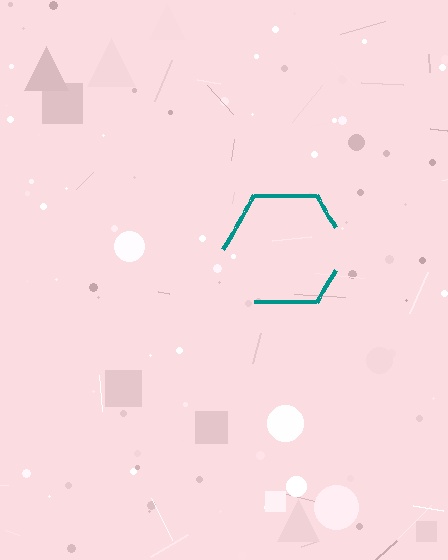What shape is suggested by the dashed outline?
The dashed outline suggests a hexagon.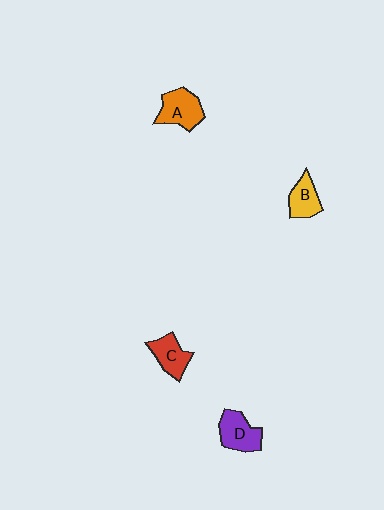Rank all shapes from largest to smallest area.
From largest to smallest: A (orange), D (purple), C (red), B (yellow).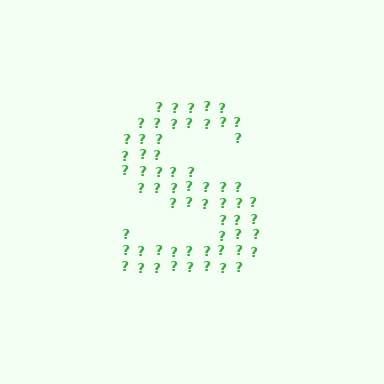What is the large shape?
The large shape is the letter S.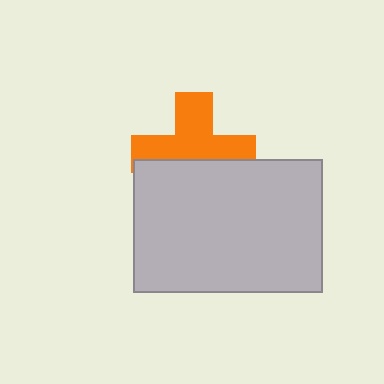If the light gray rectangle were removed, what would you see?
You would see the complete orange cross.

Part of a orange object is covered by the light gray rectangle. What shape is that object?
It is a cross.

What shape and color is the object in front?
The object in front is a light gray rectangle.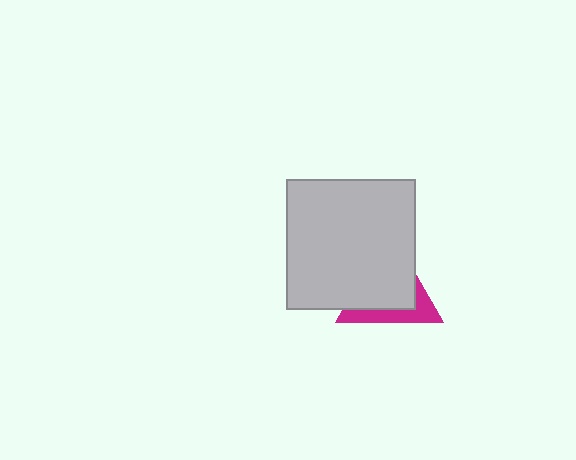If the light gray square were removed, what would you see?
You would see the complete magenta triangle.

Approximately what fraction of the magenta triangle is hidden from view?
Roughly 66% of the magenta triangle is hidden behind the light gray square.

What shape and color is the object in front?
The object in front is a light gray square.